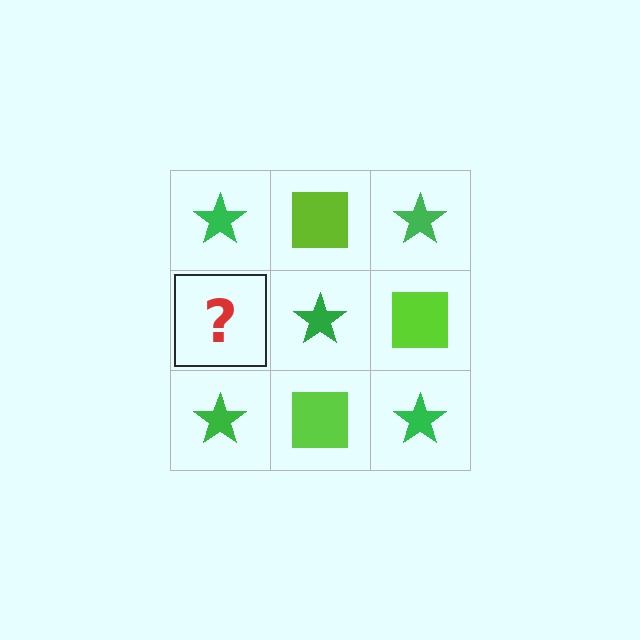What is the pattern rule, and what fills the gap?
The rule is that it alternates green star and lime square in a checkerboard pattern. The gap should be filled with a lime square.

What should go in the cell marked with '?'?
The missing cell should contain a lime square.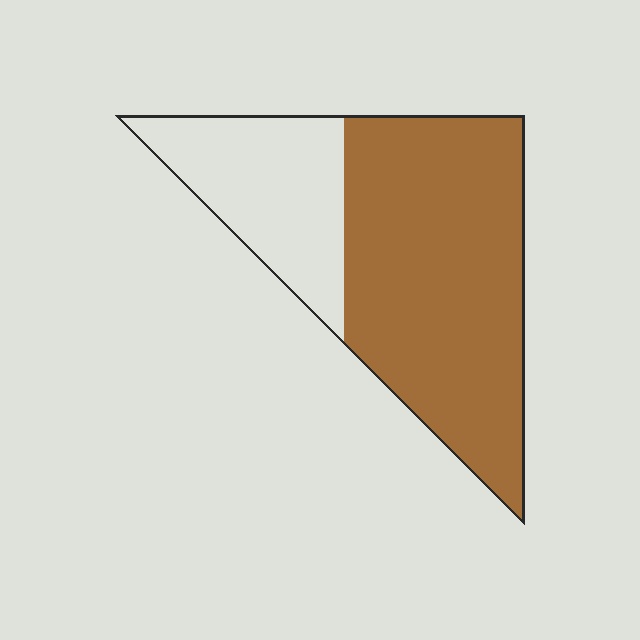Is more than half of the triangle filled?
Yes.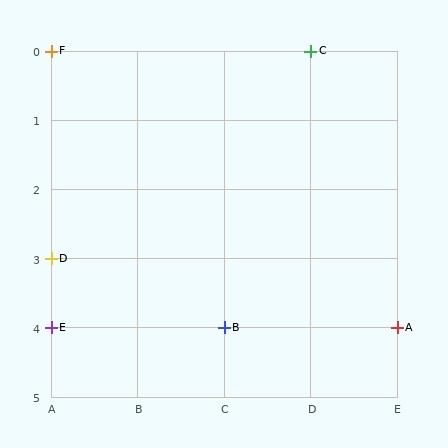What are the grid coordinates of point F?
Point F is at grid coordinates (A, 0).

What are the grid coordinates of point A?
Point A is at grid coordinates (E, 4).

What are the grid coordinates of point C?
Point C is at grid coordinates (D, 0).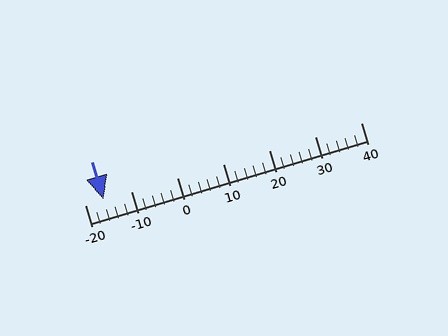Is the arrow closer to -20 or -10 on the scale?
The arrow is closer to -20.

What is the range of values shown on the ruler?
The ruler shows values from -20 to 40.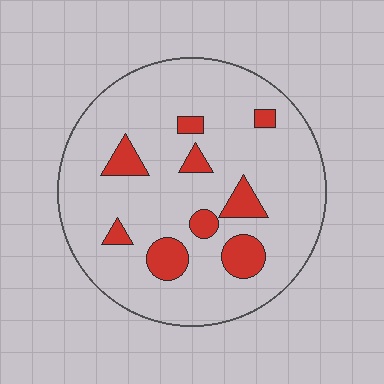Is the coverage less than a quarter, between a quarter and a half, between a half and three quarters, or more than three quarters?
Less than a quarter.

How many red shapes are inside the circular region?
9.